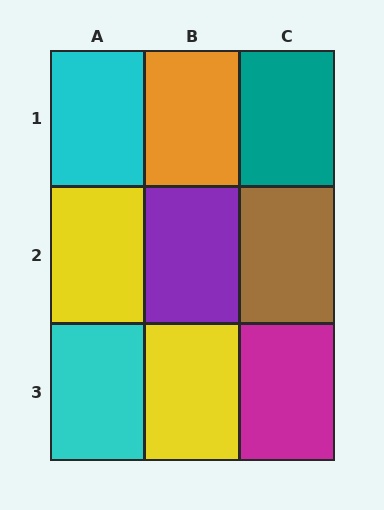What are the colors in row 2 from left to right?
Yellow, purple, brown.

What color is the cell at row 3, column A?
Cyan.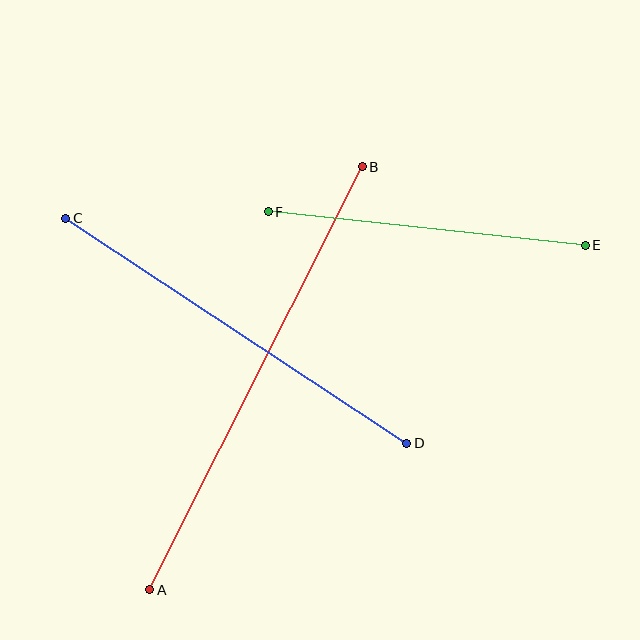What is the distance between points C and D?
The distance is approximately 409 pixels.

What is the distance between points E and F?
The distance is approximately 319 pixels.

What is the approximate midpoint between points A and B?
The midpoint is at approximately (256, 378) pixels.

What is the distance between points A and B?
The distance is approximately 473 pixels.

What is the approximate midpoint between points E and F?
The midpoint is at approximately (427, 229) pixels.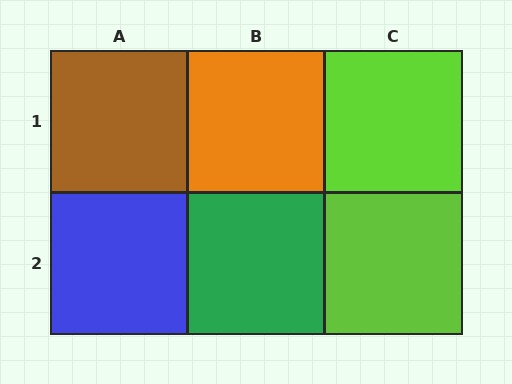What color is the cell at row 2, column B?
Green.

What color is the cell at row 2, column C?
Lime.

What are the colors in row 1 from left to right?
Brown, orange, lime.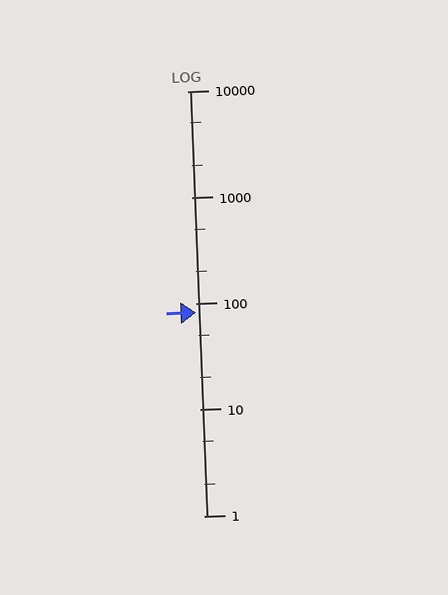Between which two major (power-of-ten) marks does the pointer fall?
The pointer is between 10 and 100.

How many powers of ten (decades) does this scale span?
The scale spans 4 decades, from 1 to 10000.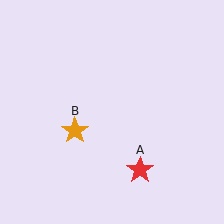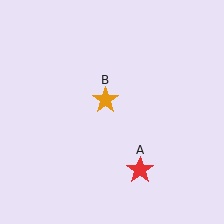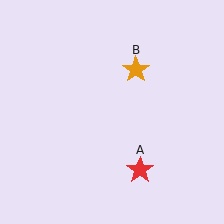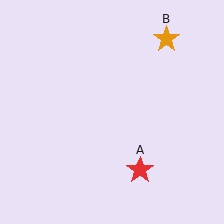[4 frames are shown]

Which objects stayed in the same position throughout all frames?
Red star (object A) remained stationary.